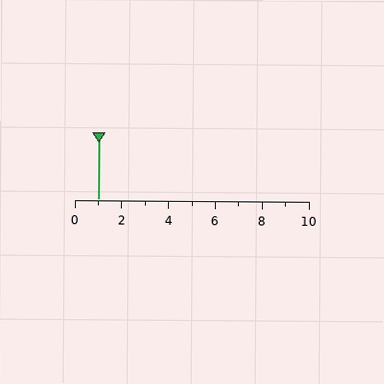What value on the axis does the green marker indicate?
The marker indicates approximately 1.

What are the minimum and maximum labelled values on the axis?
The axis runs from 0 to 10.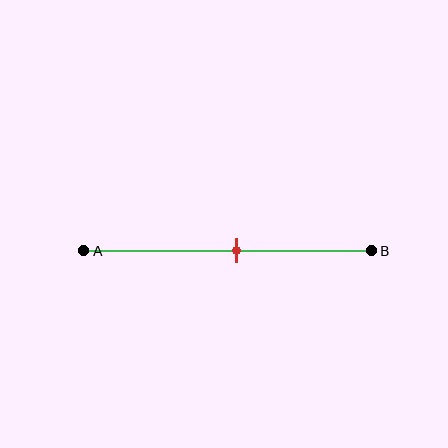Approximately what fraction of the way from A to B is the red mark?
The red mark is approximately 55% of the way from A to B.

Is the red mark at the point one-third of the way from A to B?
No, the mark is at about 55% from A, not at the 33% one-third point.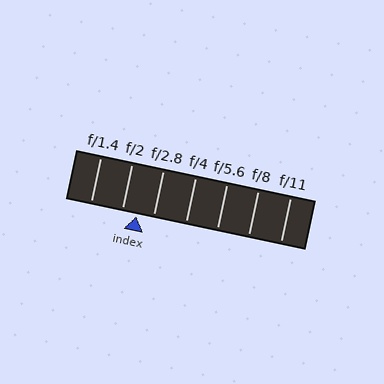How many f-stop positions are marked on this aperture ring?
There are 7 f-stop positions marked.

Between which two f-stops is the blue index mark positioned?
The index mark is between f/2 and f/2.8.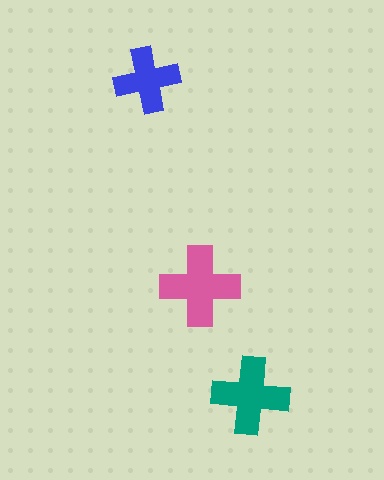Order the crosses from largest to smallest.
the pink one, the teal one, the blue one.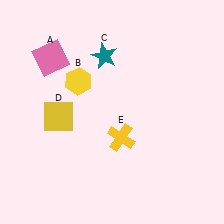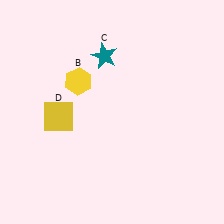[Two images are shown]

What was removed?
The pink square (A), the yellow cross (E) were removed in Image 2.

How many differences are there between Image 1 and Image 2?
There are 2 differences between the two images.